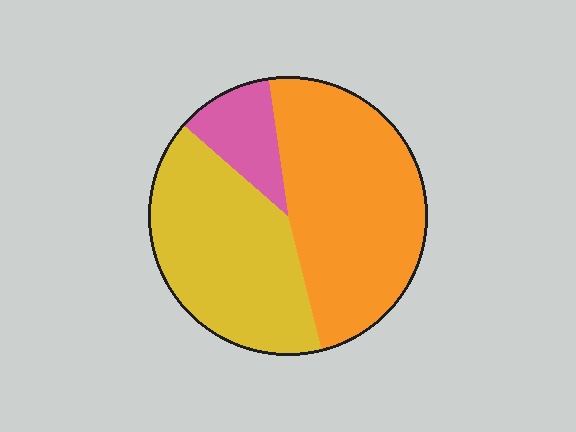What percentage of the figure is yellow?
Yellow covers about 40% of the figure.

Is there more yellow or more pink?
Yellow.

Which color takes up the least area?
Pink, at roughly 10%.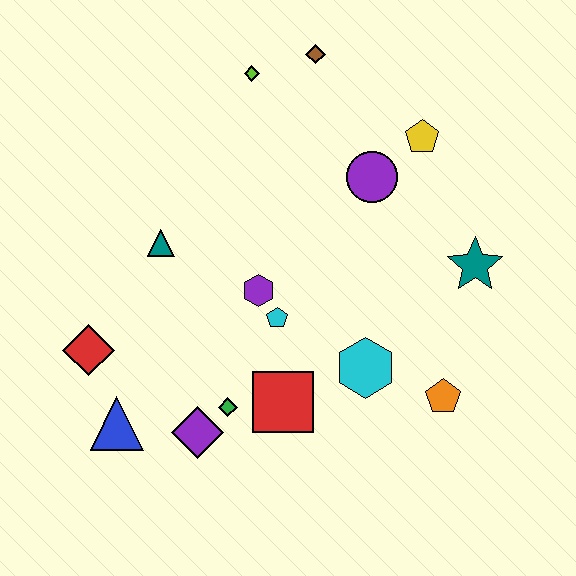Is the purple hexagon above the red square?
Yes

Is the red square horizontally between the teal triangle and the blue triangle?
No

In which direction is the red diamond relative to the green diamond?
The red diamond is to the left of the green diamond.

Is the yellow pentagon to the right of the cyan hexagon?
Yes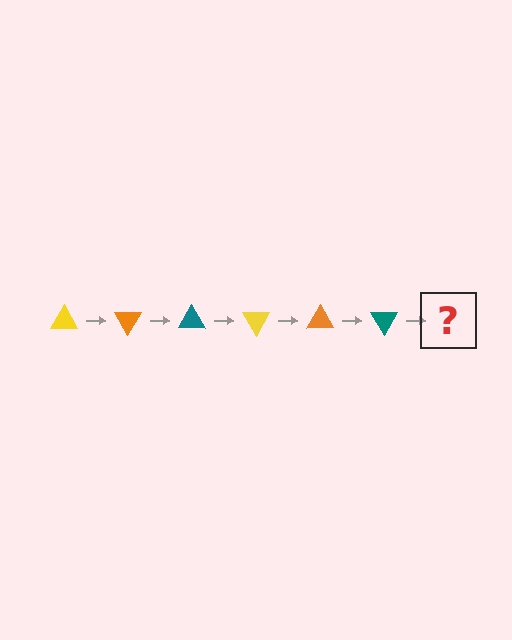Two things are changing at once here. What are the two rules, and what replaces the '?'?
The two rules are that it rotates 60 degrees each step and the color cycles through yellow, orange, and teal. The '?' should be a yellow triangle, rotated 360 degrees from the start.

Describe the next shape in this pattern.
It should be a yellow triangle, rotated 360 degrees from the start.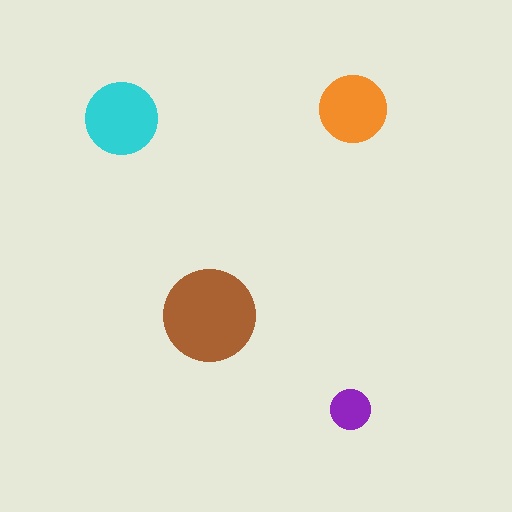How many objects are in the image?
There are 4 objects in the image.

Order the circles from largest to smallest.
the brown one, the cyan one, the orange one, the purple one.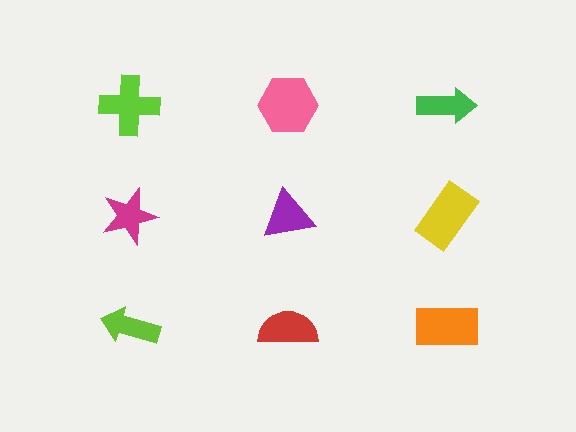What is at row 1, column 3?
A green arrow.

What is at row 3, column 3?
An orange rectangle.